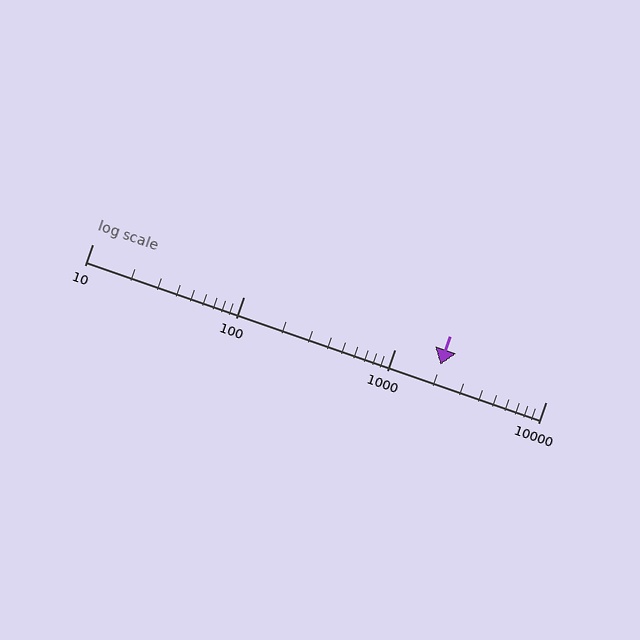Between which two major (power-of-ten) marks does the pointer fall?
The pointer is between 1000 and 10000.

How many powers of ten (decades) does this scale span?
The scale spans 3 decades, from 10 to 10000.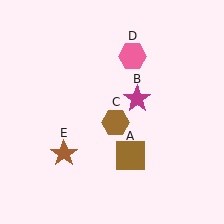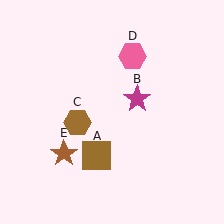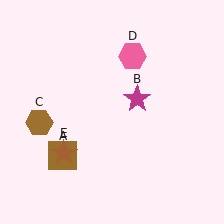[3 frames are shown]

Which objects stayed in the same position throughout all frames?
Magenta star (object B) and pink hexagon (object D) and brown star (object E) remained stationary.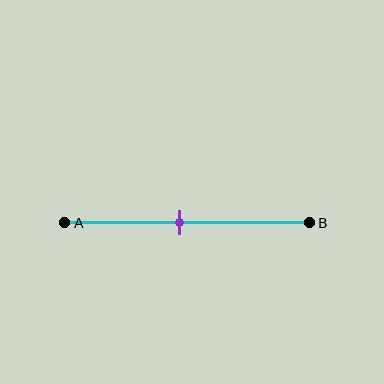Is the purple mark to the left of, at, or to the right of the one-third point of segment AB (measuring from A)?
The purple mark is to the right of the one-third point of segment AB.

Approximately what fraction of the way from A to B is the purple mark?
The purple mark is approximately 45% of the way from A to B.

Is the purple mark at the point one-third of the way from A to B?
No, the mark is at about 45% from A, not at the 33% one-third point.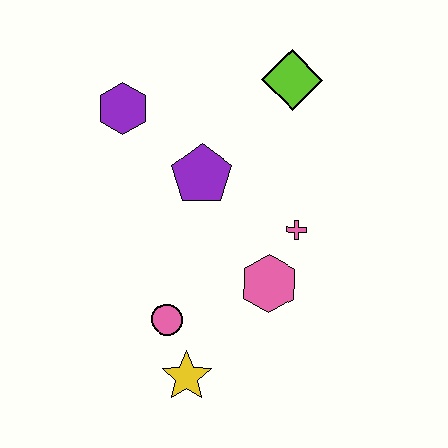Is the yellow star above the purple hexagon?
No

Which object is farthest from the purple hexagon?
The yellow star is farthest from the purple hexagon.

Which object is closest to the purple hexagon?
The purple pentagon is closest to the purple hexagon.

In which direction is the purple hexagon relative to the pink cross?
The purple hexagon is to the left of the pink cross.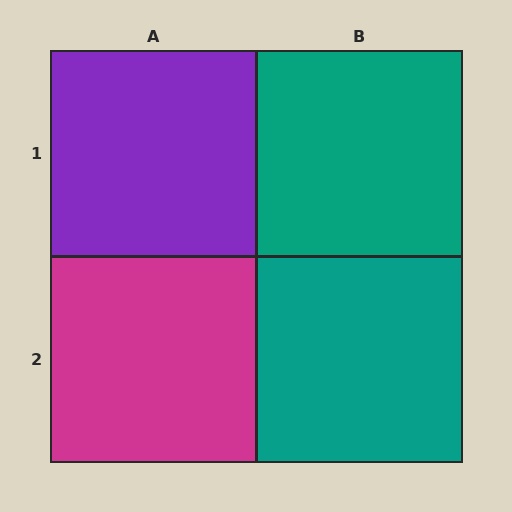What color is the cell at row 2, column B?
Teal.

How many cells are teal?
2 cells are teal.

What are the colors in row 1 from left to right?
Purple, teal.